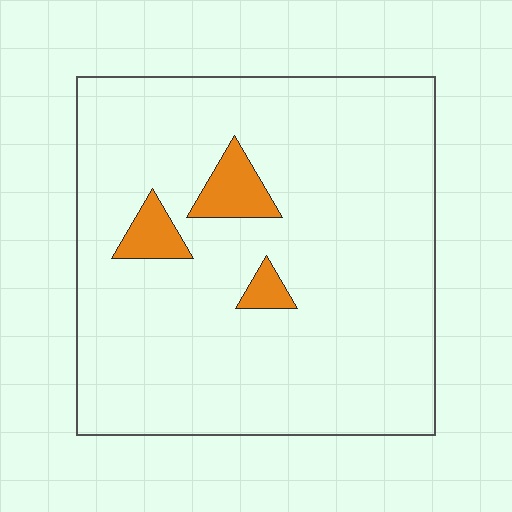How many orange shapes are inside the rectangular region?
3.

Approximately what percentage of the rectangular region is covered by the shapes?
Approximately 5%.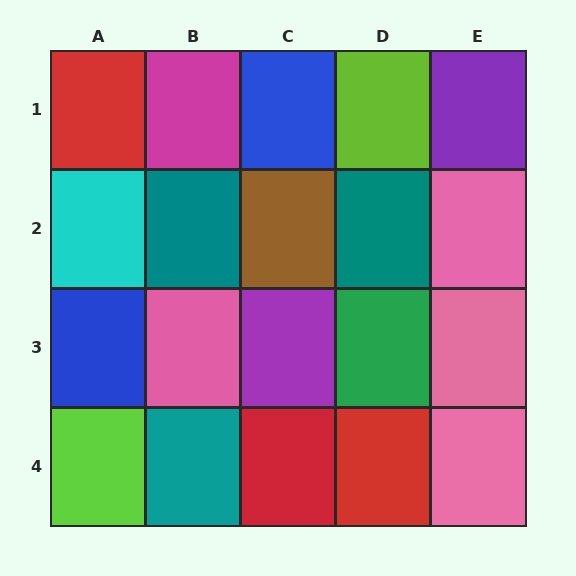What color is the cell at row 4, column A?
Lime.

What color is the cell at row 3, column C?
Purple.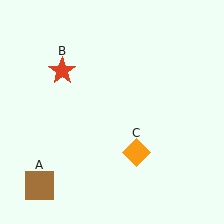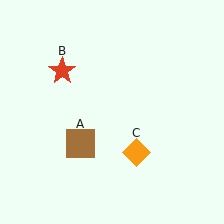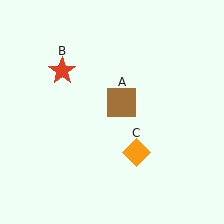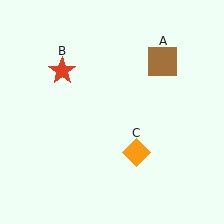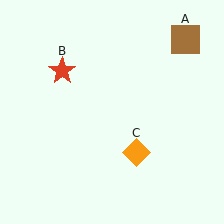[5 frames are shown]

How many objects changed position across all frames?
1 object changed position: brown square (object A).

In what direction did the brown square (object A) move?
The brown square (object A) moved up and to the right.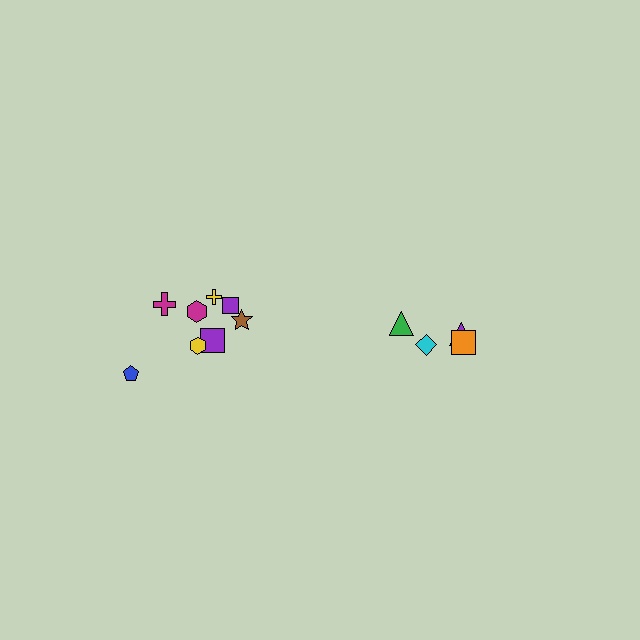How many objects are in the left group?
There are 8 objects.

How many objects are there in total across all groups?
There are 12 objects.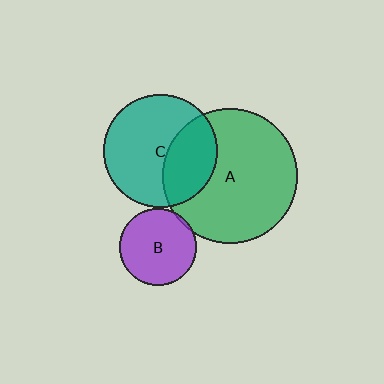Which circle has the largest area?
Circle A (green).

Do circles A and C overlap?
Yes.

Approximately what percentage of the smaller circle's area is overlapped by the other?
Approximately 35%.